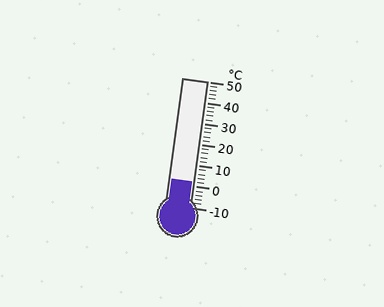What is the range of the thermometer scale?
The thermometer scale ranges from -10°C to 50°C.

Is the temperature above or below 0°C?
The temperature is above 0°C.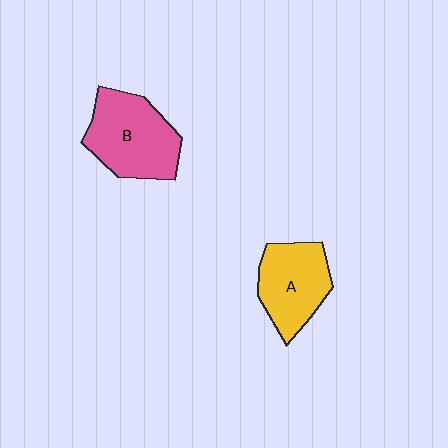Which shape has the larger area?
Shape B (pink).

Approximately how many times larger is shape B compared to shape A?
Approximately 1.2 times.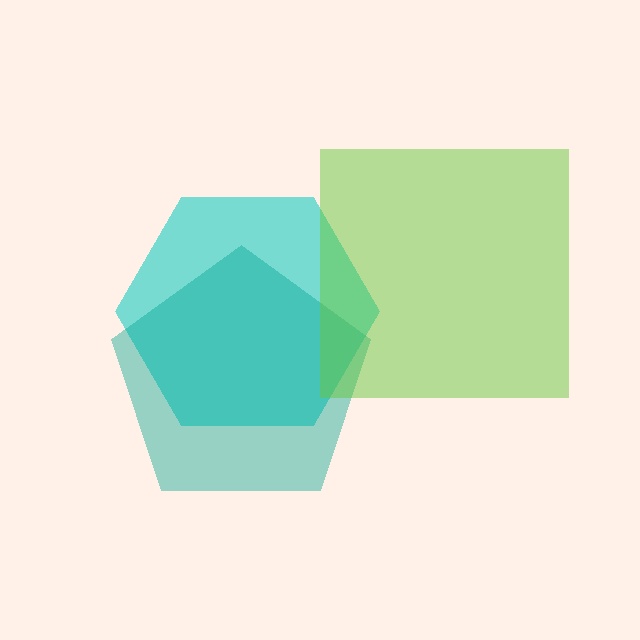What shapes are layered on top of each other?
The layered shapes are: a cyan hexagon, a teal pentagon, a lime square.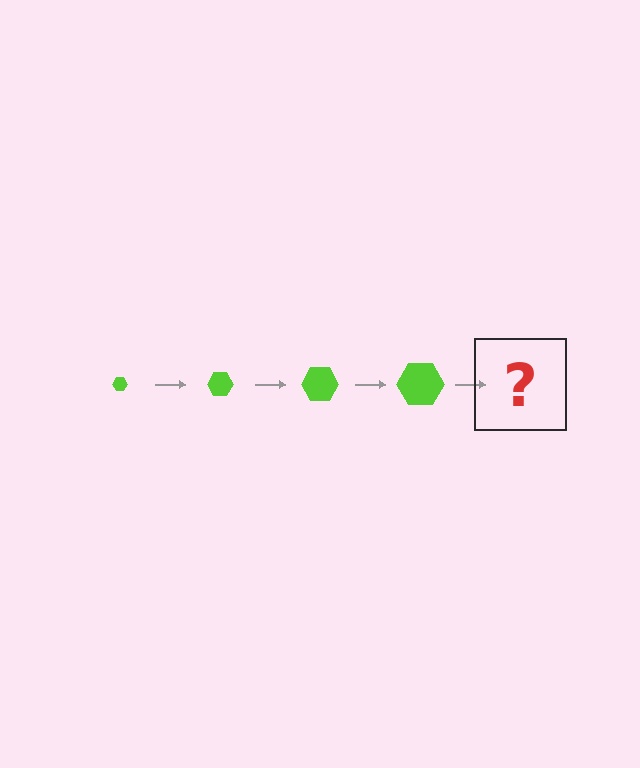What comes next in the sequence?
The next element should be a lime hexagon, larger than the previous one.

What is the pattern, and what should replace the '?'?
The pattern is that the hexagon gets progressively larger each step. The '?' should be a lime hexagon, larger than the previous one.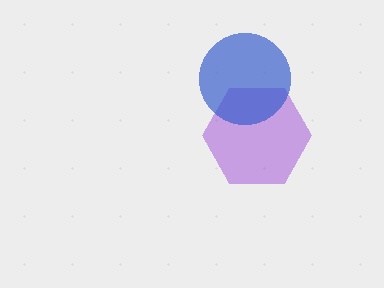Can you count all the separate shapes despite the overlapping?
Yes, there are 2 separate shapes.